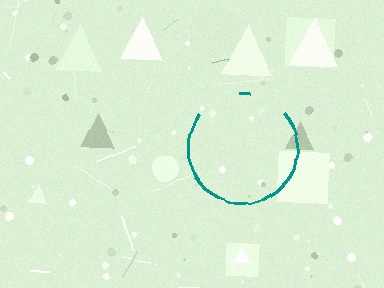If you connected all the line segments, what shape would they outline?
They would outline a circle.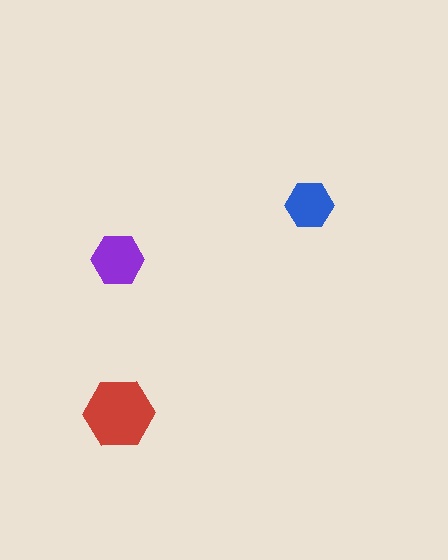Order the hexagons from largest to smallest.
the red one, the purple one, the blue one.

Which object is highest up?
The blue hexagon is topmost.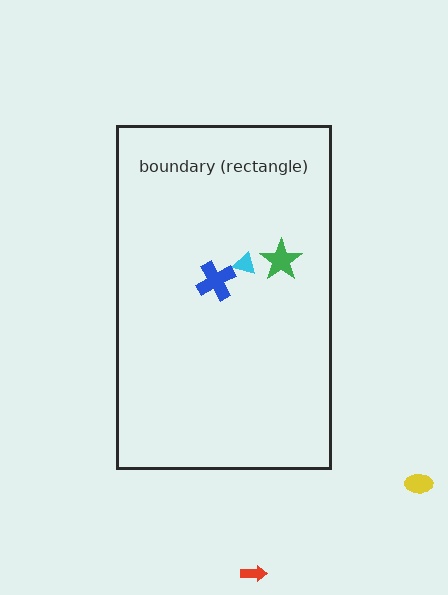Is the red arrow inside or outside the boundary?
Outside.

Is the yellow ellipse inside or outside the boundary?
Outside.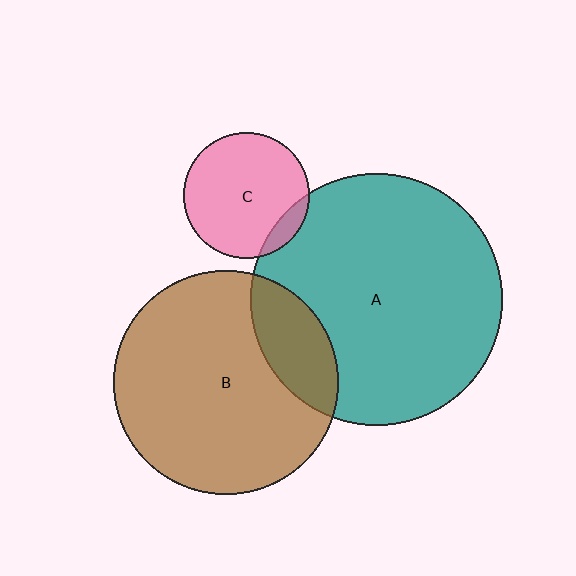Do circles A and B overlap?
Yes.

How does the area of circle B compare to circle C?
Approximately 3.2 times.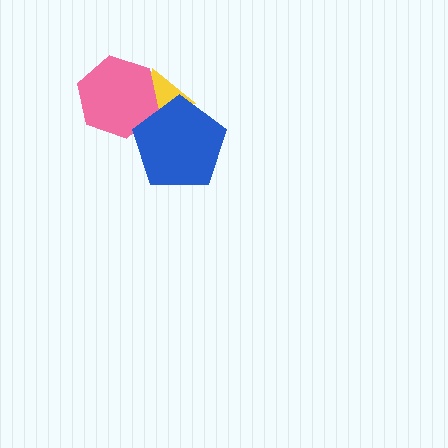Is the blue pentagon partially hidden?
No, no other shape covers it.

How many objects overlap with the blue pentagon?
2 objects overlap with the blue pentagon.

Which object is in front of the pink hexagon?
The blue pentagon is in front of the pink hexagon.